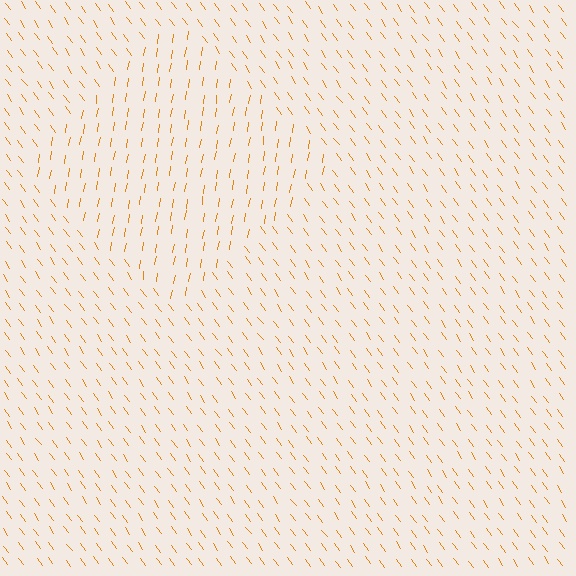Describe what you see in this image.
The image is filled with small orange line segments. A diamond region in the image has lines oriented differently from the surrounding lines, creating a visible texture boundary.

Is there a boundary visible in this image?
Yes, there is a texture boundary formed by a change in line orientation.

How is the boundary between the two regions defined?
The boundary is defined purely by a change in line orientation (approximately 45 degrees difference). All lines are the same color and thickness.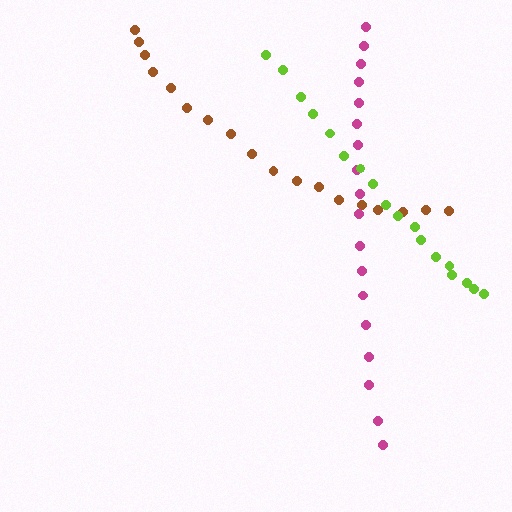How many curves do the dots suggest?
There are 3 distinct paths.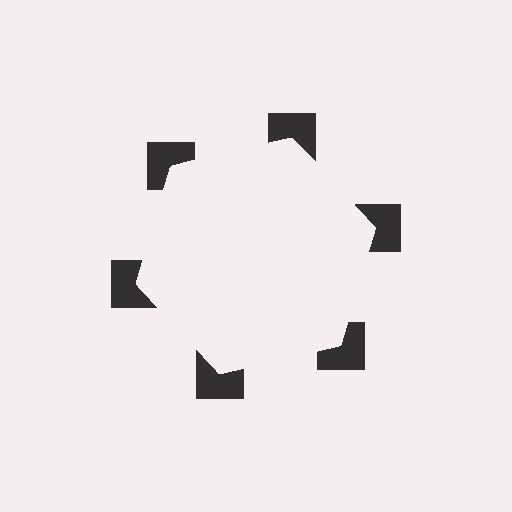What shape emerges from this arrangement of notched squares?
An illusory hexagon — its edges are inferred from the aligned wedge cuts in the notched squares, not physically drawn.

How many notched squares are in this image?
There are 6 — one at each vertex of the illusory hexagon.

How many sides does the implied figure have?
6 sides.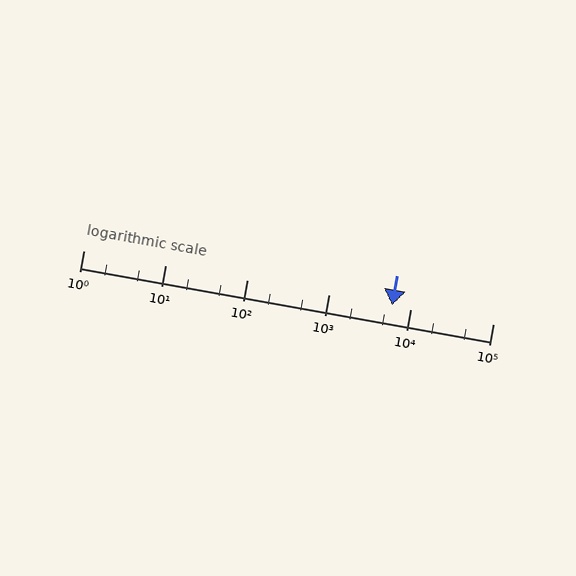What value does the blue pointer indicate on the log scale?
The pointer indicates approximately 5900.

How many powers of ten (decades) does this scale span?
The scale spans 5 decades, from 1 to 100000.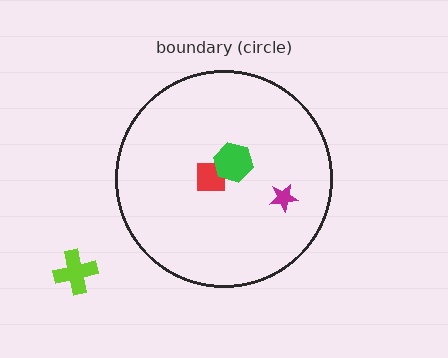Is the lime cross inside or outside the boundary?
Outside.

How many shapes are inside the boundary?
3 inside, 1 outside.